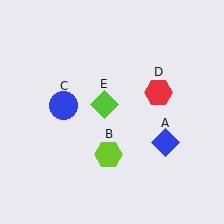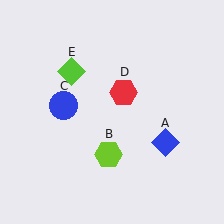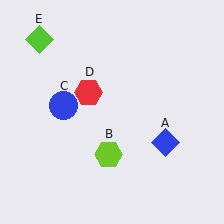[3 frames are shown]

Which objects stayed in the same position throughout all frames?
Blue diamond (object A) and lime hexagon (object B) and blue circle (object C) remained stationary.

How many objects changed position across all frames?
2 objects changed position: red hexagon (object D), lime diamond (object E).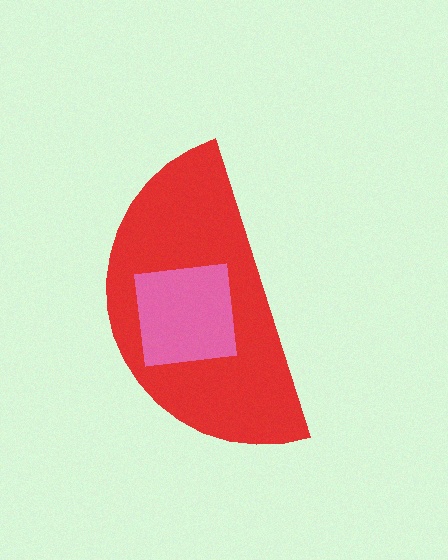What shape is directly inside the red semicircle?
The pink square.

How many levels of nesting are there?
2.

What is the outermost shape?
The red semicircle.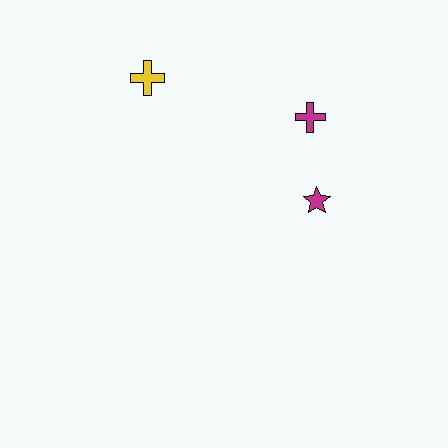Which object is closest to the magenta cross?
The magenta star is closest to the magenta cross.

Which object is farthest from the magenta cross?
The yellow cross is farthest from the magenta cross.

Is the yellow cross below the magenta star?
No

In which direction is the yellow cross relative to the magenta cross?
The yellow cross is to the left of the magenta cross.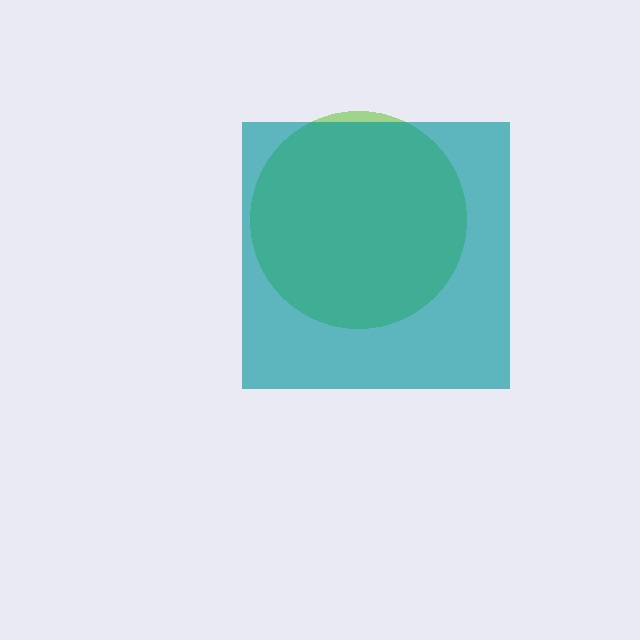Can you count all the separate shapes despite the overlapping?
Yes, there are 2 separate shapes.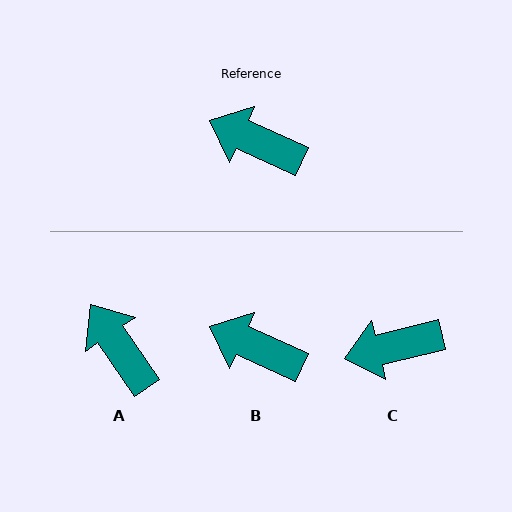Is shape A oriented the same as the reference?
No, it is off by about 32 degrees.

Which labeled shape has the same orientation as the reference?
B.